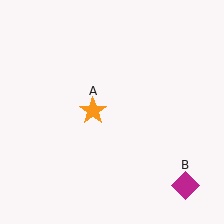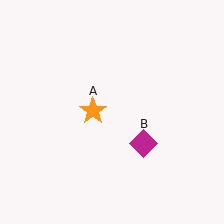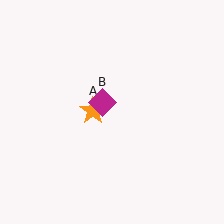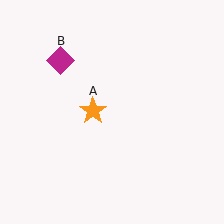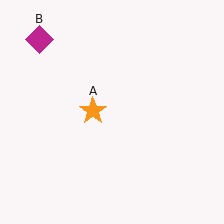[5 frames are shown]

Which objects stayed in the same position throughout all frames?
Orange star (object A) remained stationary.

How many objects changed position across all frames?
1 object changed position: magenta diamond (object B).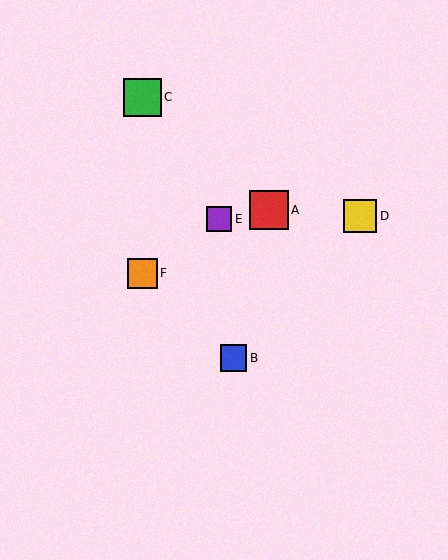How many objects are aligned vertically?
2 objects (C, F) are aligned vertically.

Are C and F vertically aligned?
Yes, both are at x≈142.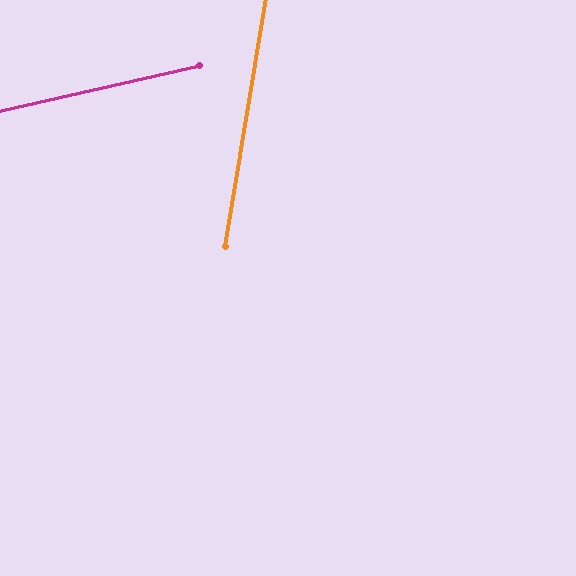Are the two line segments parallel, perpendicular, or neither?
Neither parallel nor perpendicular — they differ by about 68°.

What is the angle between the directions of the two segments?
Approximately 68 degrees.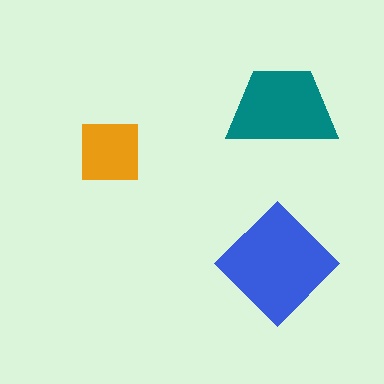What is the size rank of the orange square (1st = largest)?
3rd.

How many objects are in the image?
There are 3 objects in the image.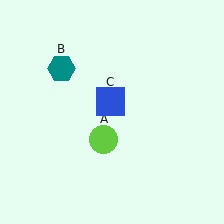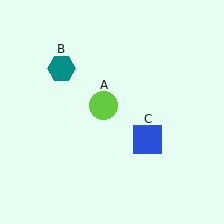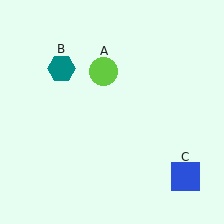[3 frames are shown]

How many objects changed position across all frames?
2 objects changed position: lime circle (object A), blue square (object C).